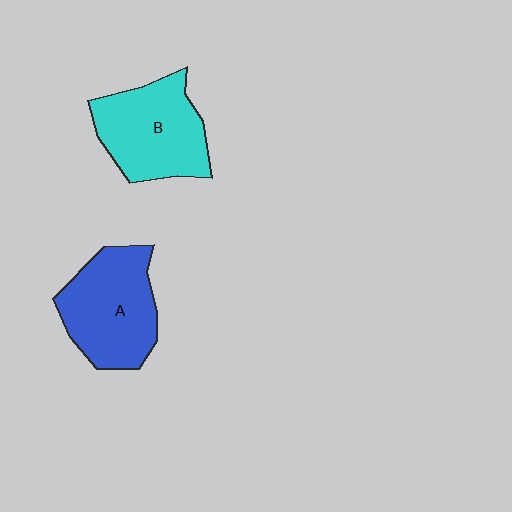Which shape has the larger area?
Shape A (blue).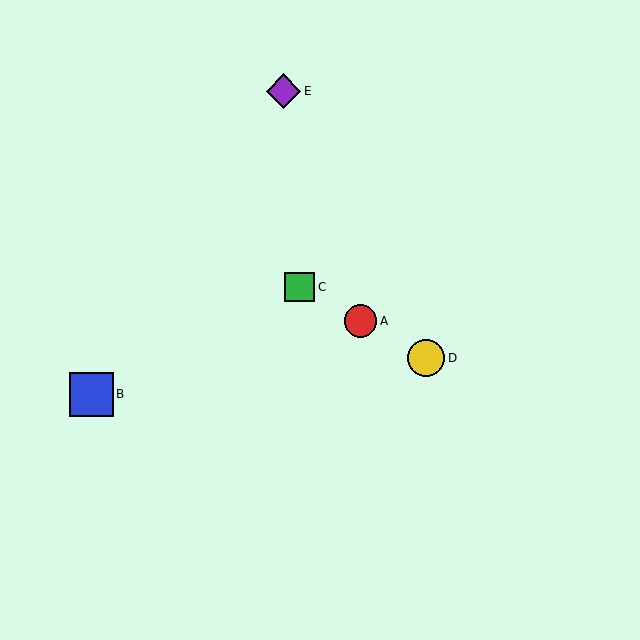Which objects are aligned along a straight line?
Objects A, C, D are aligned along a straight line.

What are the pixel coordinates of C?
Object C is at (300, 287).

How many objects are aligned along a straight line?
3 objects (A, C, D) are aligned along a straight line.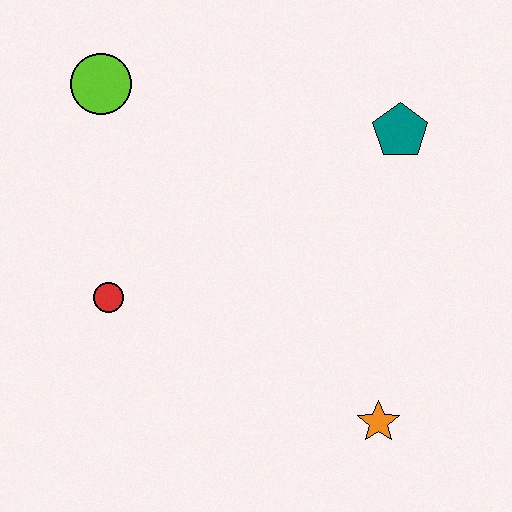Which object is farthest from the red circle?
The teal pentagon is farthest from the red circle.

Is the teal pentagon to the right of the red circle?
Yes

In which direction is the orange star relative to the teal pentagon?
The orange star is below the teal pentagon.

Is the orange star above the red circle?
No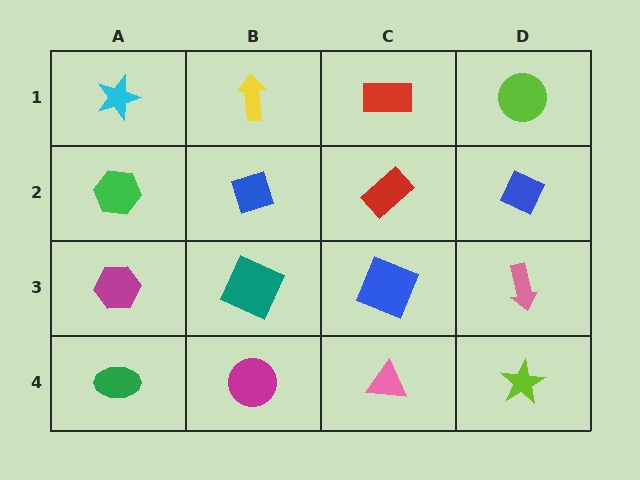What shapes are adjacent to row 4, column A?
A magenta hexagon (row 3, column A), a magenta circle (row 4, column B).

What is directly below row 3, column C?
A pink triangle.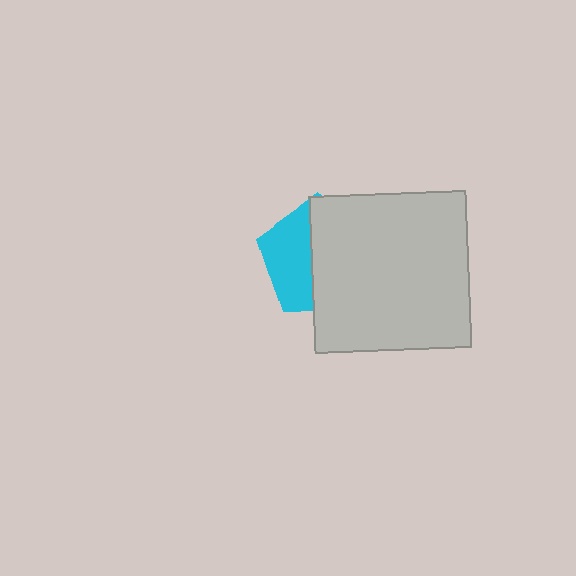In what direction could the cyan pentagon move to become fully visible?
The cyan pentagon could move left. That would shift it out from behind the light gray square entirely.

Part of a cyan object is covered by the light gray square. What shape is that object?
It is a pentagon.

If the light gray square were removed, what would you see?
You would see the complete cyan pentagon.